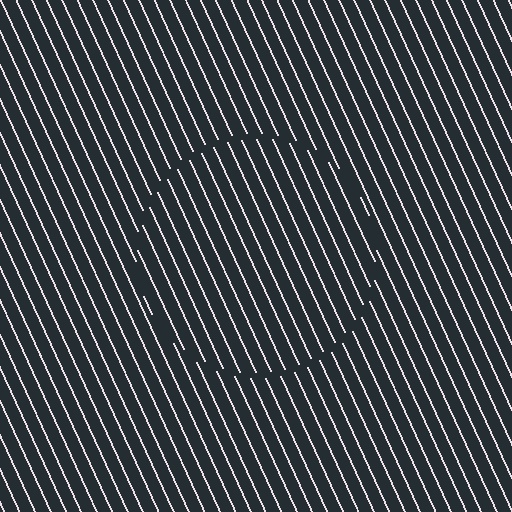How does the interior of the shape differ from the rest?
The interior of the shape contains the same grating, shifted by half a period — the contour is defined by the phase discontinuity where line-ends from the inner and outer gratings abut.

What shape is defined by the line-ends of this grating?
An illusory circle. The interior of the shape contains the same grating, shifted by half a period — the contour is defined by the phase discontinuity where line-ends from the inner and outer gratings abut.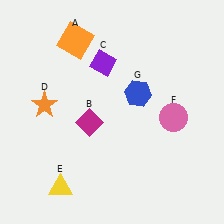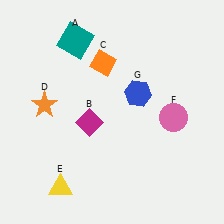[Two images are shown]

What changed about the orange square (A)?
In Image 1, A is orange. In Image 2, it changed to teal.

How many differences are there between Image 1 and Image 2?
There are 2 differences between the two images.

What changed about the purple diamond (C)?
In Image 1, C is purple. In Image 2, it changed to orange.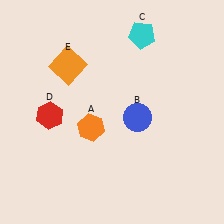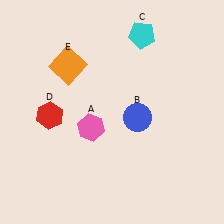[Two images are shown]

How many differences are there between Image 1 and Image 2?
There is 1 difference between the two images.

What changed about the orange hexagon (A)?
In Image 1, A is orange. In Image 2, it changed to pink.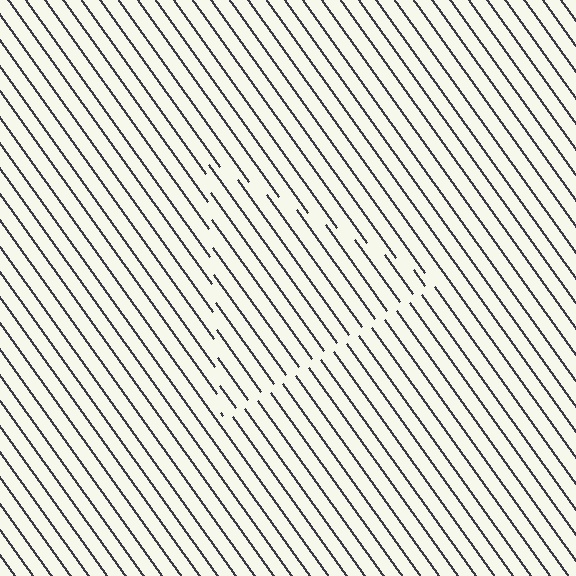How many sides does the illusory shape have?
3 sides — the line-ends trace a triangle.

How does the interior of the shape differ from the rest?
The interior of the shape contains the same grating, shifted by half a period — the contour is defined by the phase discontinuity where line-ends from the inner and outer gratings abut.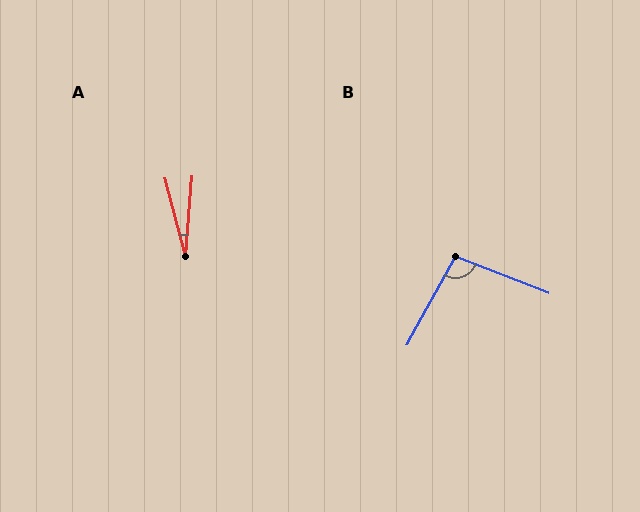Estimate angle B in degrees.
Approximately 97 degrees.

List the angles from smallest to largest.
A (20°), B (97°).